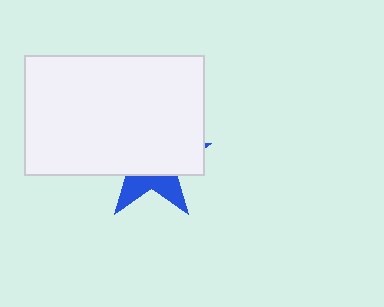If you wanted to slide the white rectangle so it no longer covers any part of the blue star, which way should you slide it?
Slide it up — that is the most direct way to separate the two shapes.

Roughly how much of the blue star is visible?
A small part of it is visible (roughly 32%).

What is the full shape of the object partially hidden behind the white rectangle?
The partially hidden object is a blue star.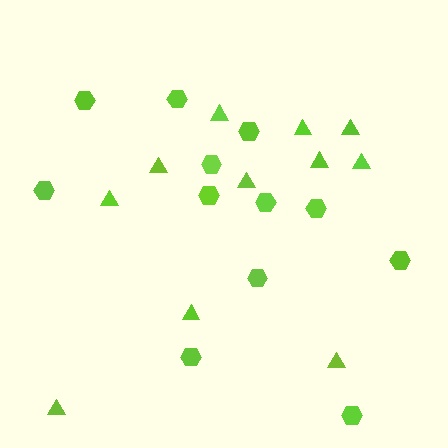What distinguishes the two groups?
There are 2 groups: one group of hexagons (12) and one group of triangles (11).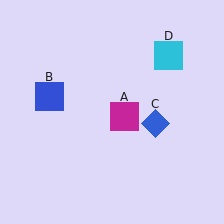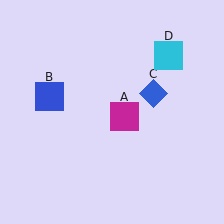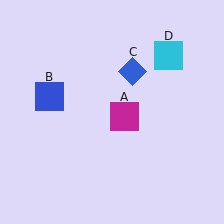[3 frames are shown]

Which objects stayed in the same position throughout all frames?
Magenta square (object A) and blue square (object B) and cyan square (object D) remained stationary.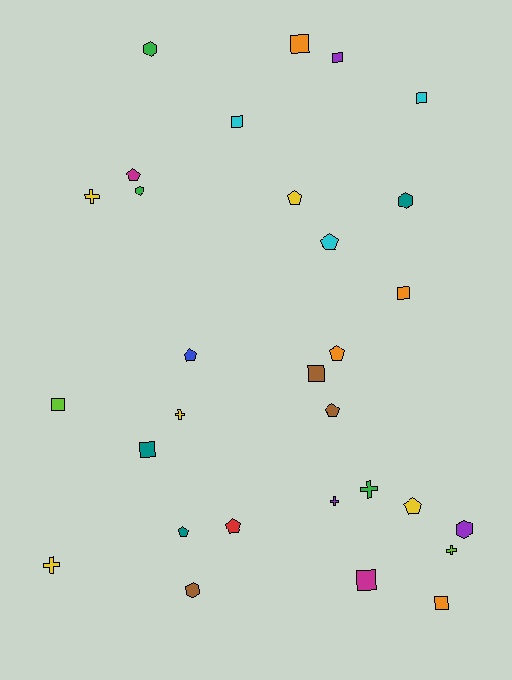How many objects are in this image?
There are 30 objects.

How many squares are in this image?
There are 10 squares.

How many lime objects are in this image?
There are 2 lime objects.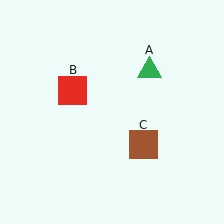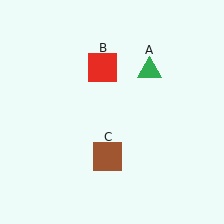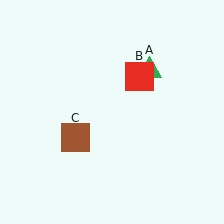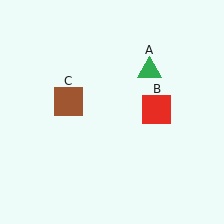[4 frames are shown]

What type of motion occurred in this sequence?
The red square (object B), brown square (object C) rotated clockwise around the center of the scene.